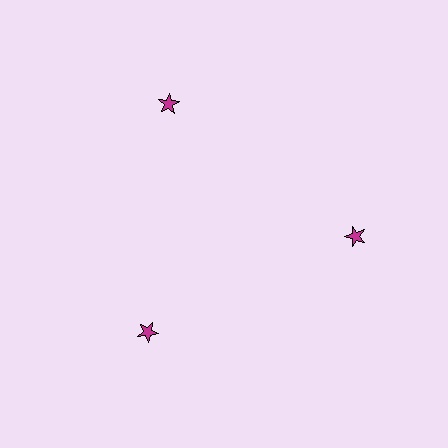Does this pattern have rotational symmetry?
Yes, this pattern has 3-fold rotational symmetry. It looks the same after rotating 120 degrees around the center.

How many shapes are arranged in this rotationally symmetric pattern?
There are 3 shapes, arranged in 3 groups of 1.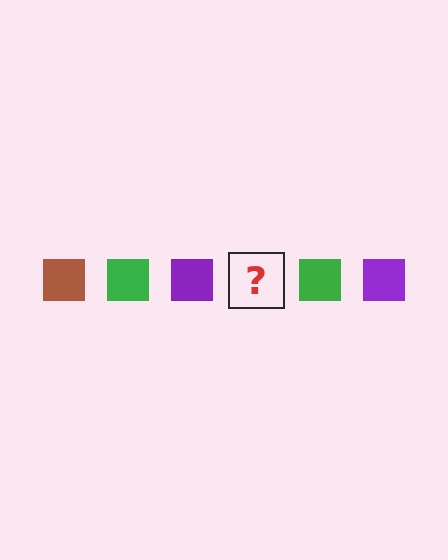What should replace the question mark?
The question mark should be replaced with a brown square.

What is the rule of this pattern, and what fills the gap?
The rule is that the pattern cycles through brown, green, purple squares. The gap should be filled with a brown square.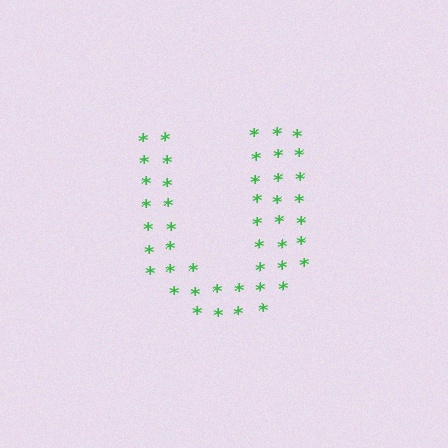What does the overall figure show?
The overall figure shows the letter U.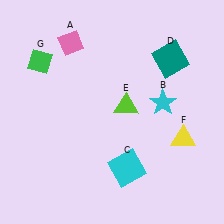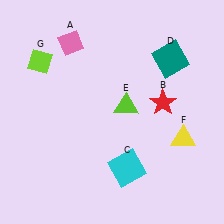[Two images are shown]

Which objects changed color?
B changed from cyan to red. G changed from green to lime.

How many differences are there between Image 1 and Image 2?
There are 2 differences between the two images.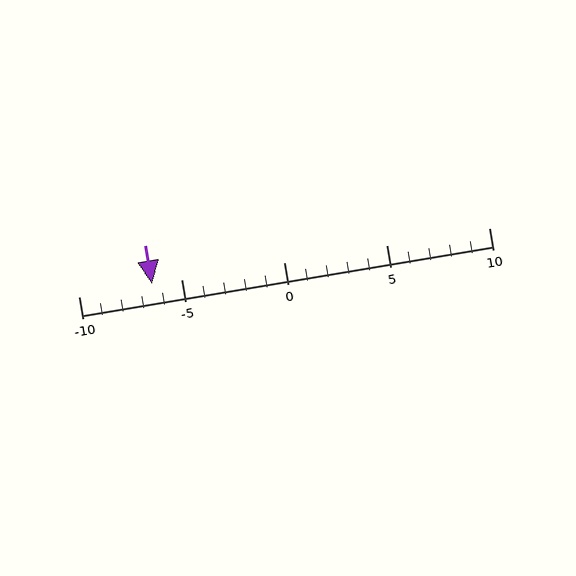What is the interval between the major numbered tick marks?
The major tick marks are spaced 5 units apart.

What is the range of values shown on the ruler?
The ruler shows values from -10 to 10.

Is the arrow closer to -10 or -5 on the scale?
The arrow is closer to -5.